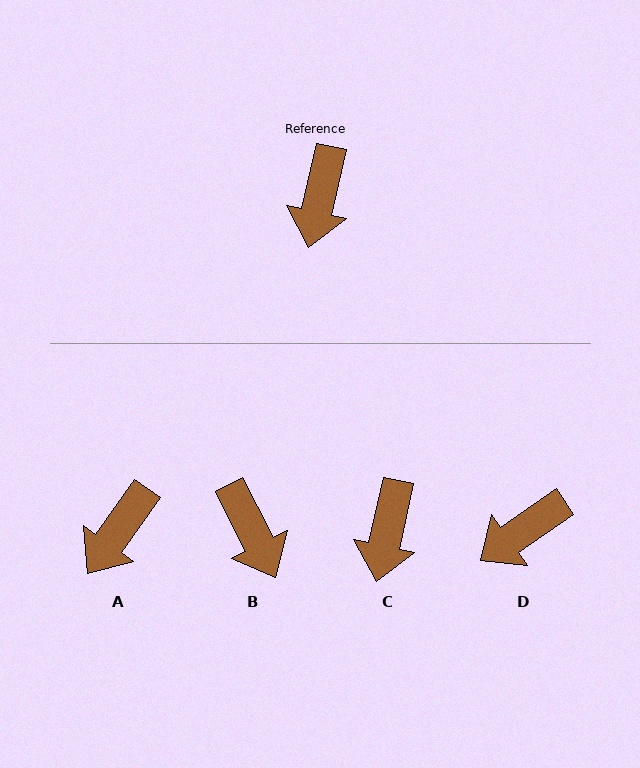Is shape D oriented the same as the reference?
No, it is off by about 43 degrees.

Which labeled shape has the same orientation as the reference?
C.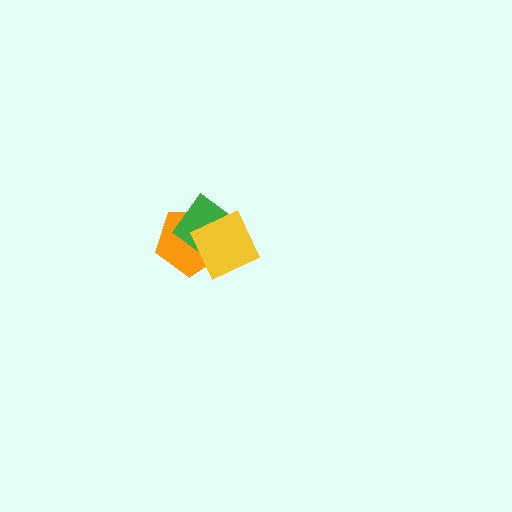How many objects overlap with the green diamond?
2 objects overlap with the green diamond.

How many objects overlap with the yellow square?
2 objects overlap with the yellow square.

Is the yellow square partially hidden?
No, no other shape covers it.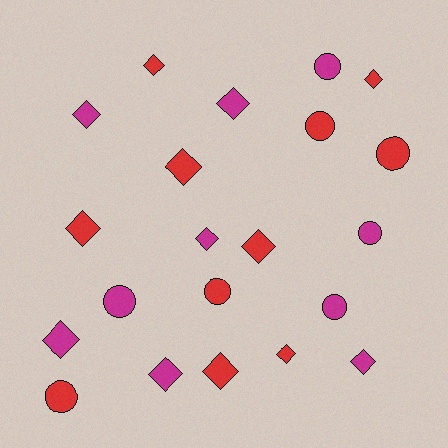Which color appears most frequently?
Red, with 11 objects.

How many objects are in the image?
There are 21 objects.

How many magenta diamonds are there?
There are 6 magenta diamonds.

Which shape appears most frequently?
Diamond, with 13 objects.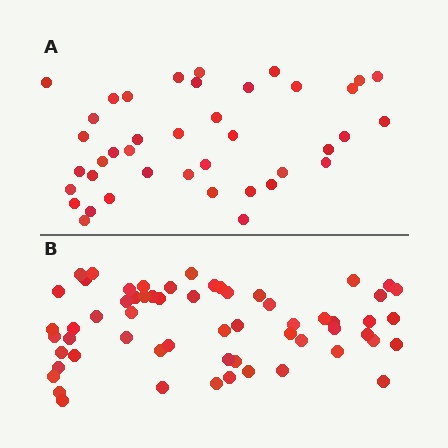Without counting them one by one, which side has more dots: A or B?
Region B (the bottom region) has more dots.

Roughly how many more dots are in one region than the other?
Region B has approximately 20 more dots than region A.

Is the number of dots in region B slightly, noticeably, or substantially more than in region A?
Region B has substantially more. The ratio is roughly 1.5 to 1.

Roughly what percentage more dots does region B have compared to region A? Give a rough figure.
About 50% more.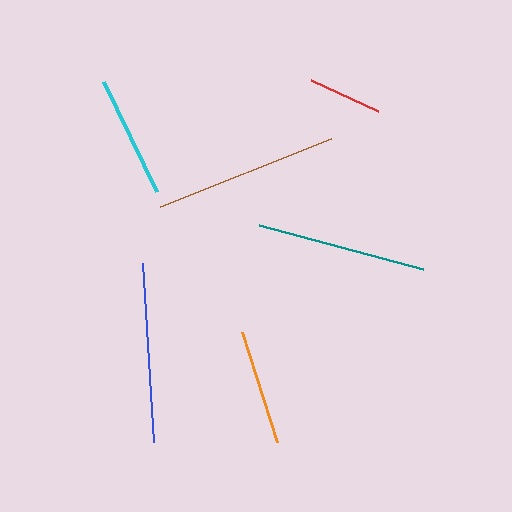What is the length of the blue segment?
The blue segment is approximately 179 pixels long.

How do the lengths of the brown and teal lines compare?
The brown and teal lines are approximately the same length.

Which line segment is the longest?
The brown line is the longest at approximately 184 pixels.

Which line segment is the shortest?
The red line is the shortest at approximately 74 pixels.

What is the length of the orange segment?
The orange segment is approximately 116 pixels long.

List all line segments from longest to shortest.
From longest to shortest: brown, blue, teal, cyan, orange, red.